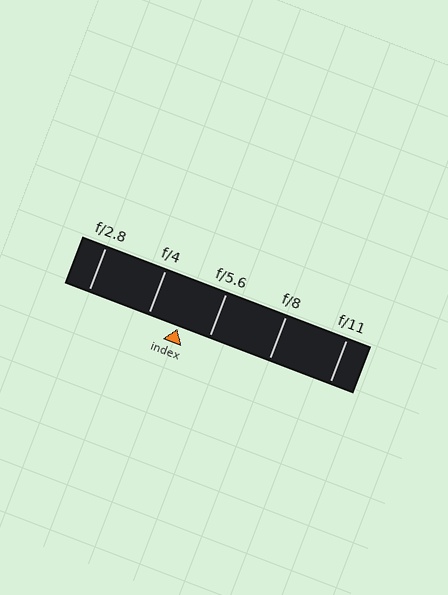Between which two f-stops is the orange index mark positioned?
The index mark is between f/4 and f/5.6.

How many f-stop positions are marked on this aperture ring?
There are 5 f-stop positions marked.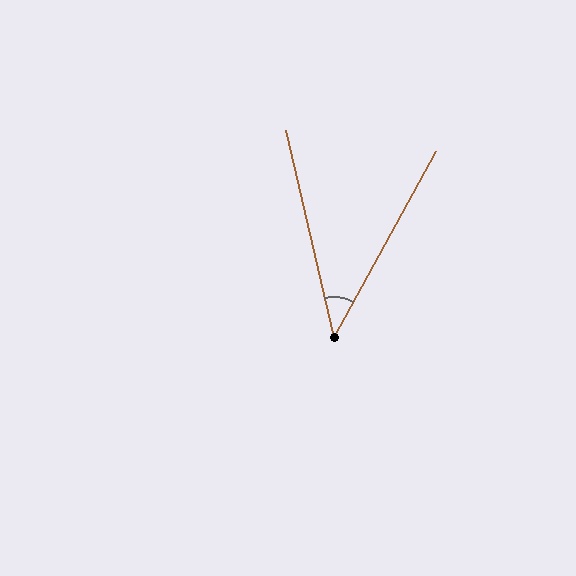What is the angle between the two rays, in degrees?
Approximately 42 degrees.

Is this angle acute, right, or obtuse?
It is acute.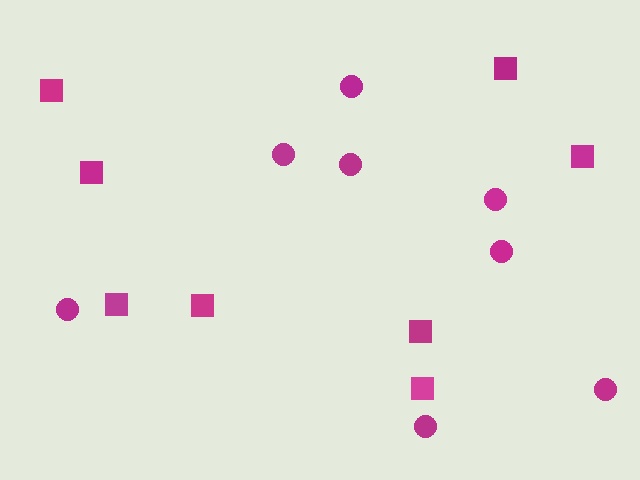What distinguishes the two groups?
There are 2 groups: one group of circles (8) and one group of squares (8).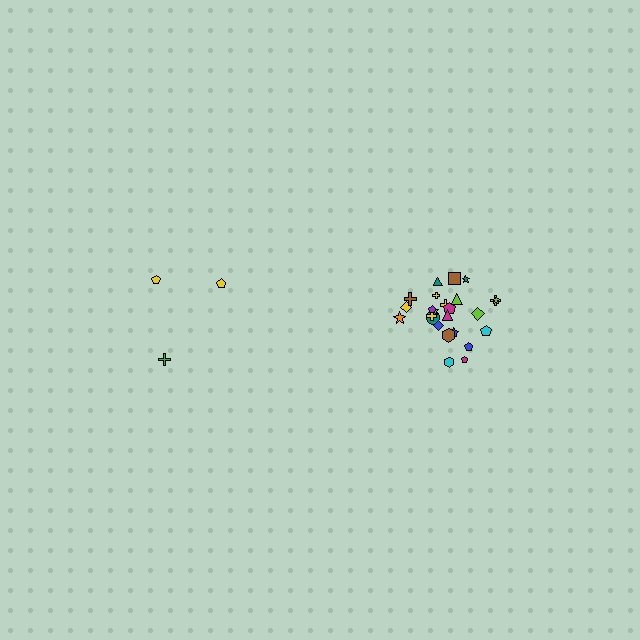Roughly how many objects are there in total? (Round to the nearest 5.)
Roughly 30 objects in total.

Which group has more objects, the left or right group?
The right group.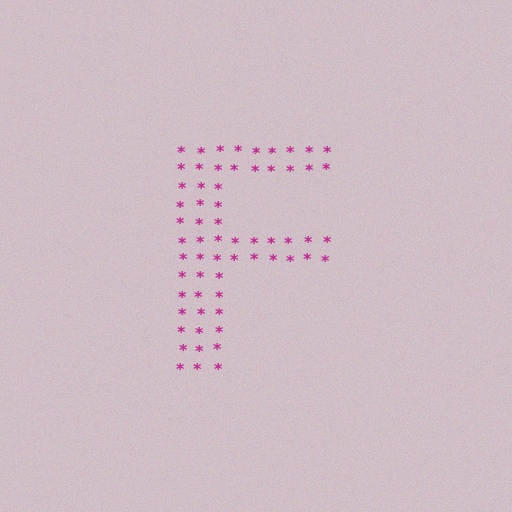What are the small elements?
The small elements are asterisks.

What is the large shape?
The large shape is the letter F.